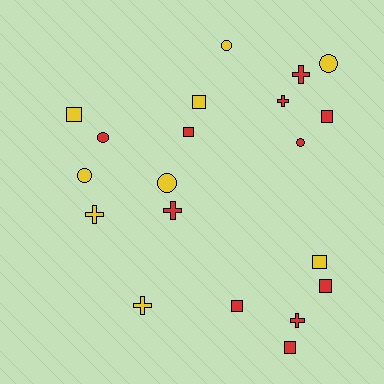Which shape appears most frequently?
Square, with 8 objects.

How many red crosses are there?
There are 4 red crosses.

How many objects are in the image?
There are 20 objects.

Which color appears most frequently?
Red, with 11 objects.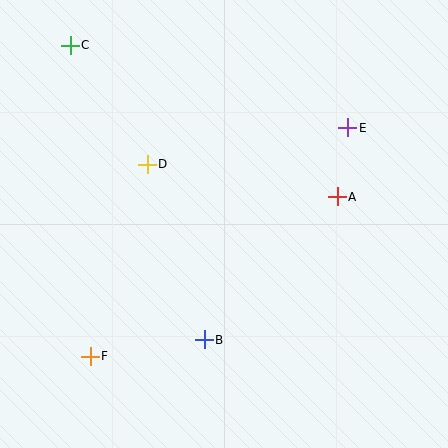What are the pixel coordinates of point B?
Point B is at (204, 340).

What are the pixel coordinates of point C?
Point C is at (70, 45).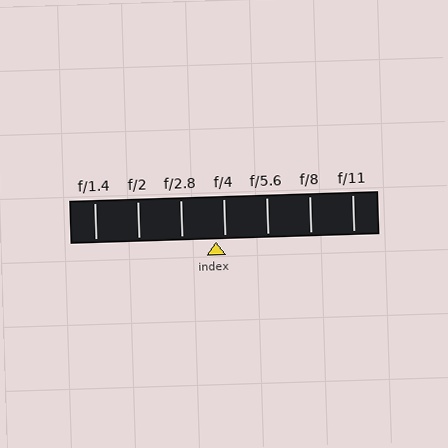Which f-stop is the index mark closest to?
The index mark is closest to f/4.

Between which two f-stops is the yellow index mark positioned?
The index mark is between f/2.8 and f/4.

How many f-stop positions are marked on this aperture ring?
There are 7 f-stop positions marked.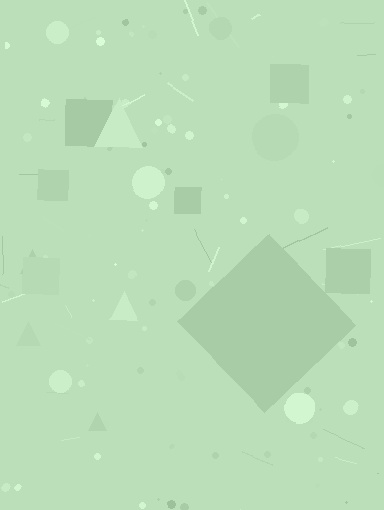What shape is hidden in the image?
A diamond is hidden in the image.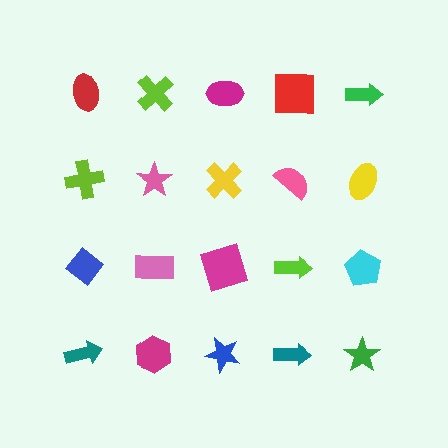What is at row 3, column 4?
A lime arrow.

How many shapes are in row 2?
5 shapes.